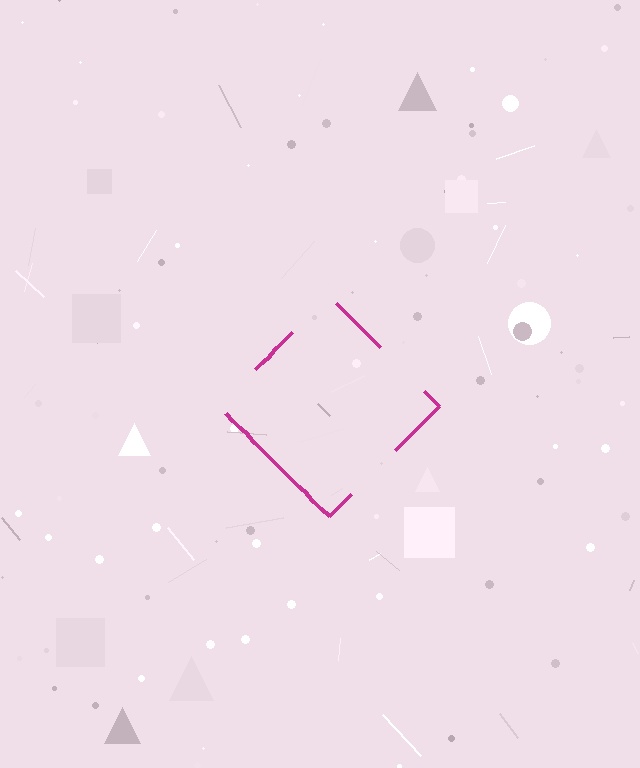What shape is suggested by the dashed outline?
The dashed outline suggests a diamond.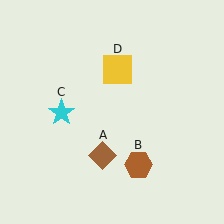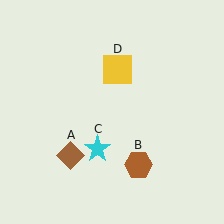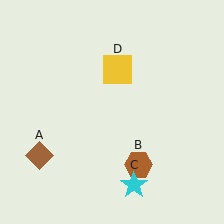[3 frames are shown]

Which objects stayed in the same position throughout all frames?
Brown hexagon (object B) and yellow square (object D) remained stationary.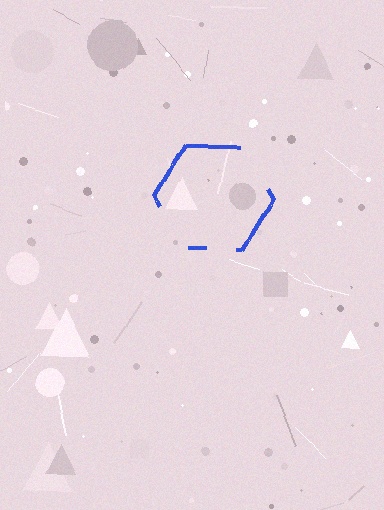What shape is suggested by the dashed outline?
The dashed outline suggests a hexagon.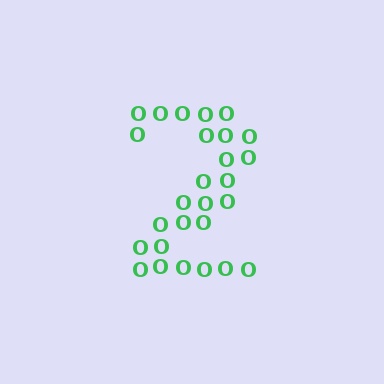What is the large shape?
The large shape is the digit 2.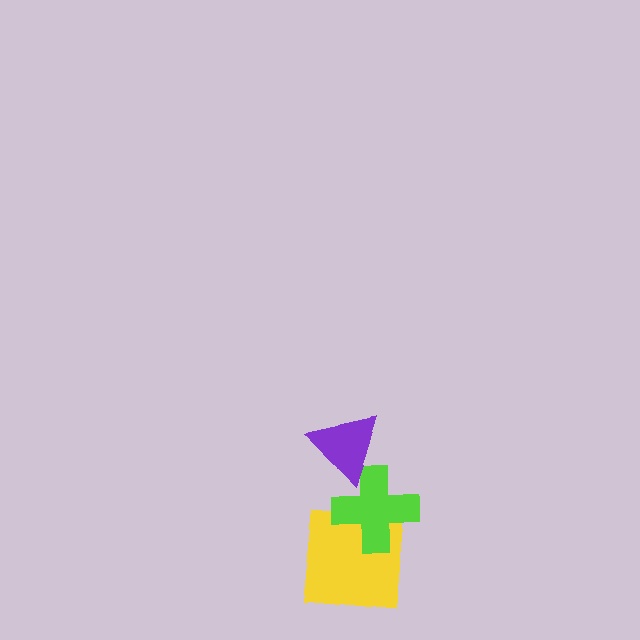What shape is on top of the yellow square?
The lime cross is on top of the yellow square.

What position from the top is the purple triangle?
The purple triangle is 1st from the top.